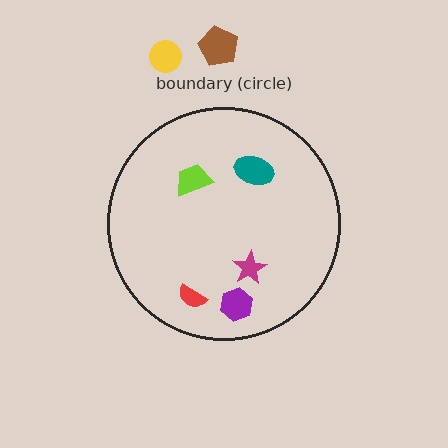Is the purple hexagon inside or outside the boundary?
Inside.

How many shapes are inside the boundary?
5 inside, 2 outside.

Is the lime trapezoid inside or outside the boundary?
Inside.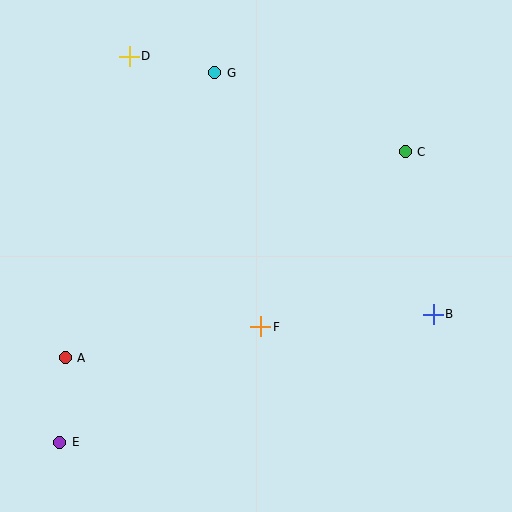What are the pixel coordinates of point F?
Point F is at (261, 327).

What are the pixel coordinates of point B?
Point B is at (433, 314).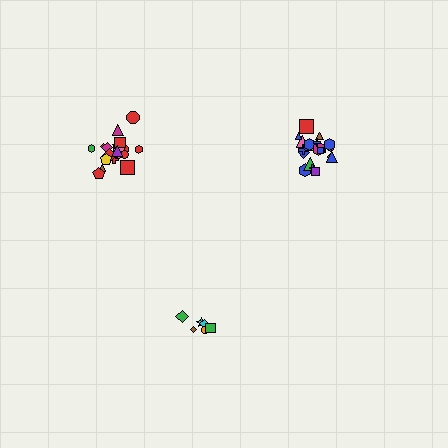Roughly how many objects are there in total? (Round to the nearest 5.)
Roughly 45 objects in total.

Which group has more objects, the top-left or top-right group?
The top-right group.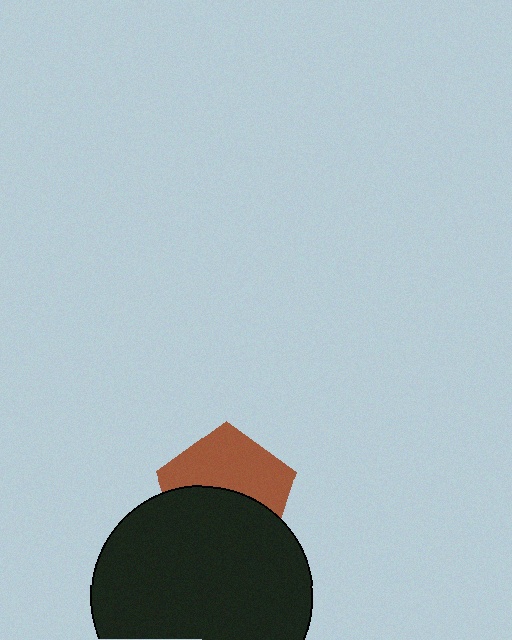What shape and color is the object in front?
The object in front is a black circle.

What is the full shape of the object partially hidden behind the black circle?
The partially hidden object is a brown pentagon.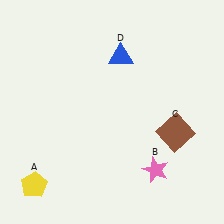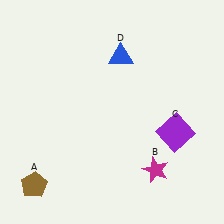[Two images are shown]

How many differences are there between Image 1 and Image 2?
There are 3 differences between the two images.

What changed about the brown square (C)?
In Image 1, C is brown. In Image 2, it changed to purple.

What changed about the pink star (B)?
In Image 1, B is pink. In Image 2, it changed to magenta.